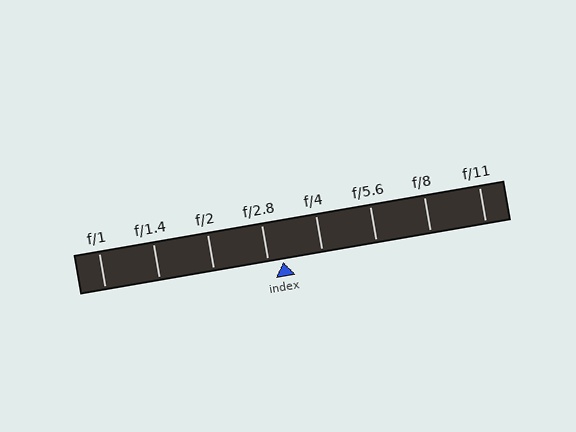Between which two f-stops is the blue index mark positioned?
The index mark is between f/2.8 and f/4.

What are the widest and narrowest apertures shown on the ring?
The widest aperture shown is f/1 and the narrowest is f/11.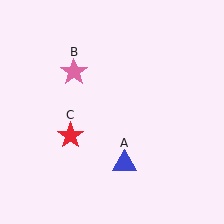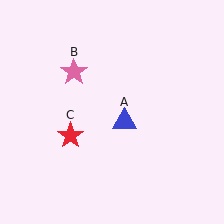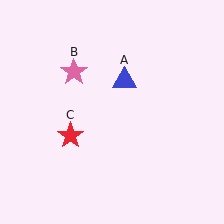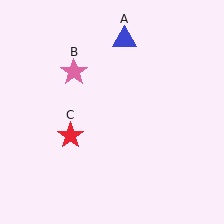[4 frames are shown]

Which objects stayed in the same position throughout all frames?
Pink star (object B) and red star (object C) remained stationary.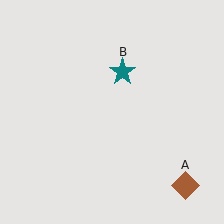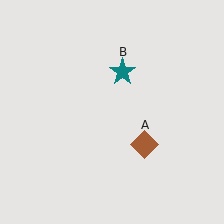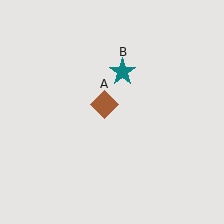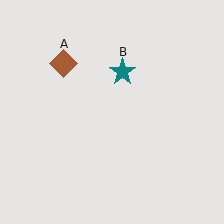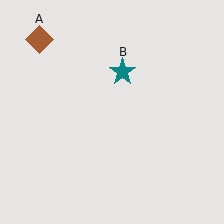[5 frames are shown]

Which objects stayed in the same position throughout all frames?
Teal star (object B) remained stationary.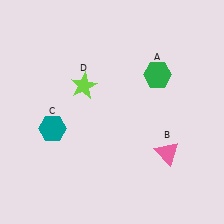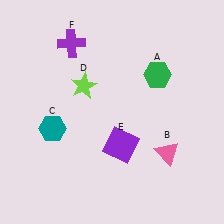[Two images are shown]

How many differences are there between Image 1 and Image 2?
There are 2 differences between the two images.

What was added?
A purple square (E), a purple cross (F) were added in Image 2.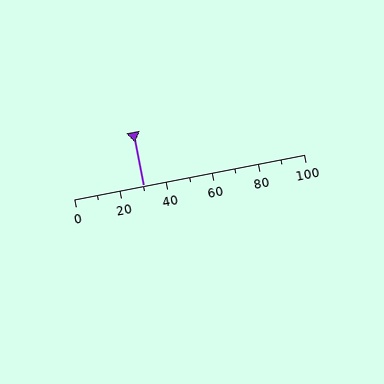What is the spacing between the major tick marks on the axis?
The major ticks are spaced 20 apart.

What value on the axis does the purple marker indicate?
The marker indicates approximately 30.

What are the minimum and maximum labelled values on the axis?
The axis runs from 0 to 100.